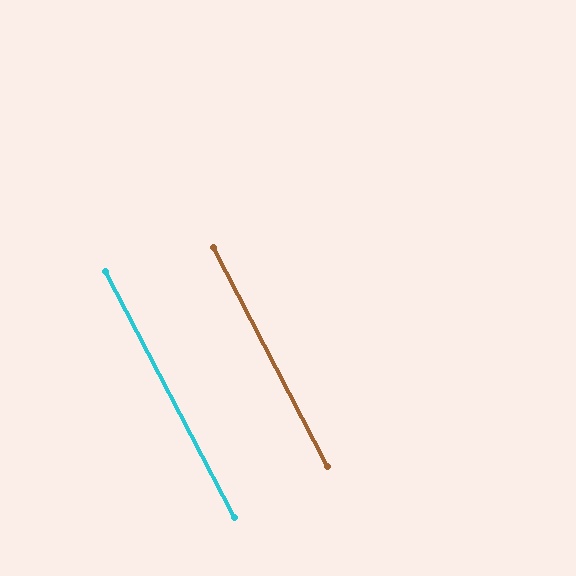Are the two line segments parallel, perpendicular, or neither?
Parallel — their directions differ by only 0.3°.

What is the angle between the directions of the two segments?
Approximately 0 degrees.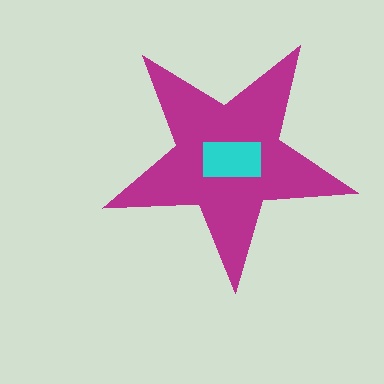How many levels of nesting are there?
2.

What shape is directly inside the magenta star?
The cyan rectangle.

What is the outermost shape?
The magenta star.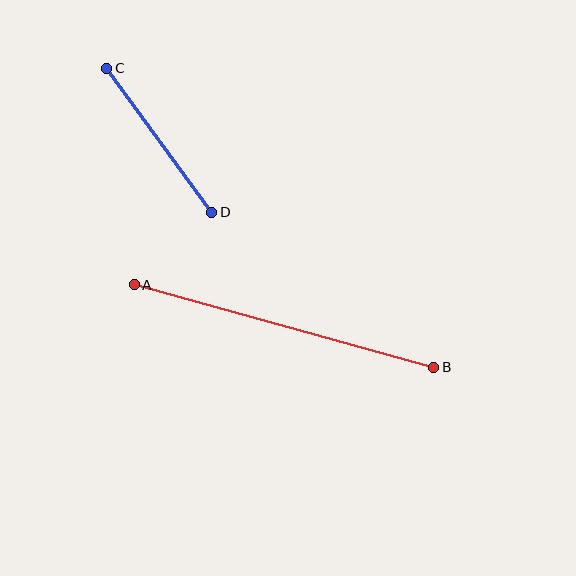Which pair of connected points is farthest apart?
Points A and B are farthest apart.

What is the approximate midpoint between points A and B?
The midpoint is at approximately (284, 326) pixels.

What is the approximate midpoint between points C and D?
The midpoint is at approximately (159, 140) pixels.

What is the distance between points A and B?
The distance is approximately 311 pixels.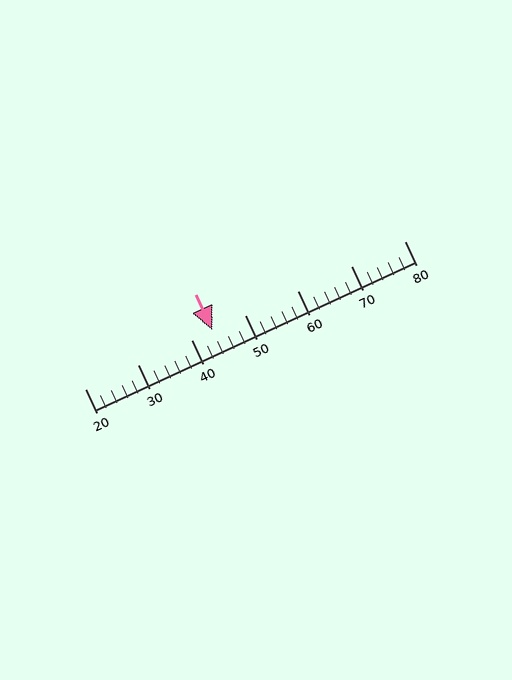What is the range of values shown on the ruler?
The ruler shows values from 20 to 80.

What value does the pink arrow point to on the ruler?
The pink arrow points to approximately 44.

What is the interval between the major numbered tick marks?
The major tick marks are spaced 10 units apart.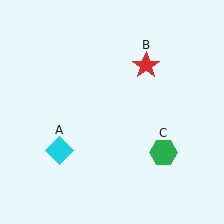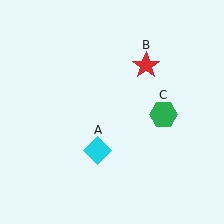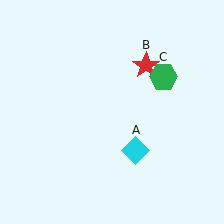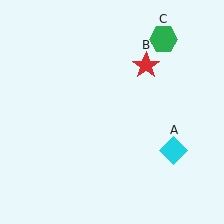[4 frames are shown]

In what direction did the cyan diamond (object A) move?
The cyan diamond (object A) moved right.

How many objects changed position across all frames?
2 objects changed position: cyan diamond (object A), green hexagon (object C).